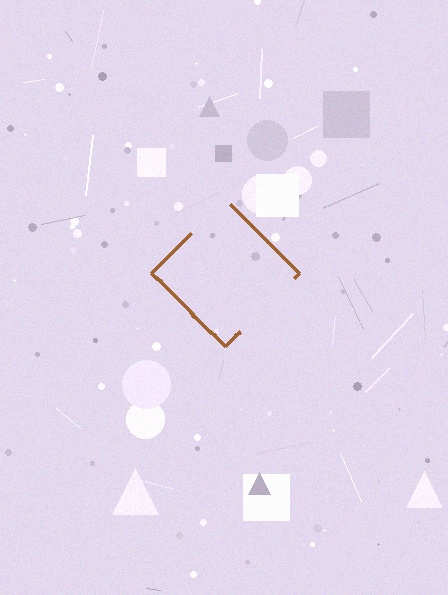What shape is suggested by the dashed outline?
The dashed outline suggests a diamond.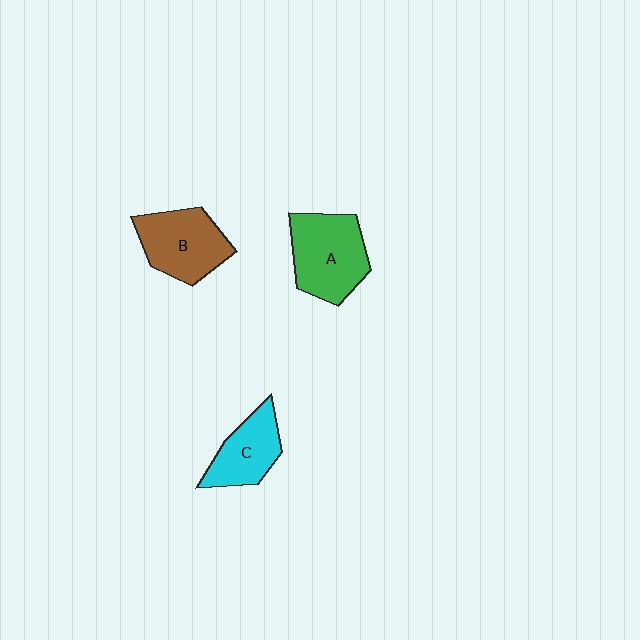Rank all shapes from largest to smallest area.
From largest to smallest: A (green), B (brown), C (cyan).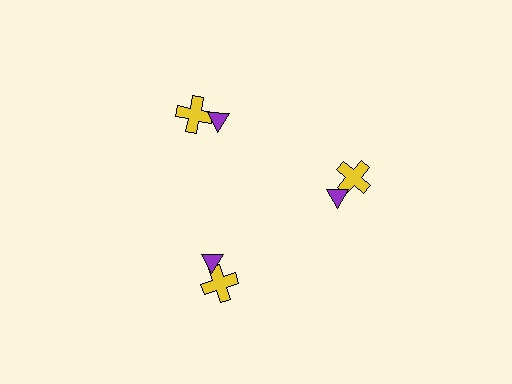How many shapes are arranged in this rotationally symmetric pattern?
There are 6 shapes, arranged in 3 groups of 2.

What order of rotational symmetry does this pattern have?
This pattern has 3-fold rotational symmetry.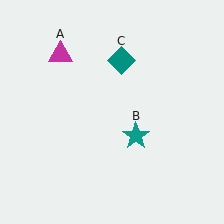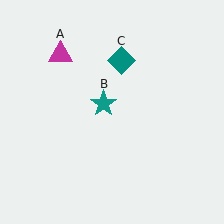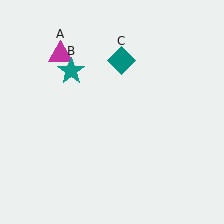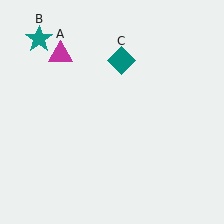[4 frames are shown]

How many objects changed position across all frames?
1 object changed position: teal star (object B).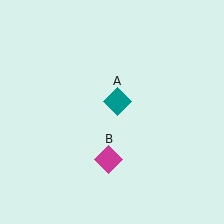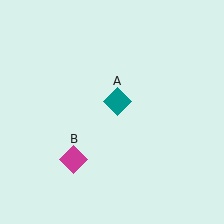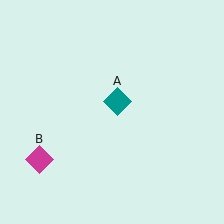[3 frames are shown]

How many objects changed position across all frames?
1 object changed position: magenta diamond (object B).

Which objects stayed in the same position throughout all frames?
Teal diamond (object A) remained stationary.